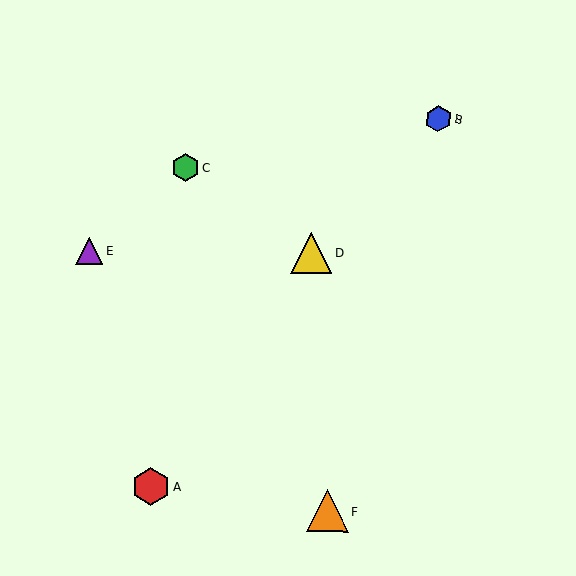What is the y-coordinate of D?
Object D is at y≈253.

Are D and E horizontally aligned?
Yes, both are at y≈253.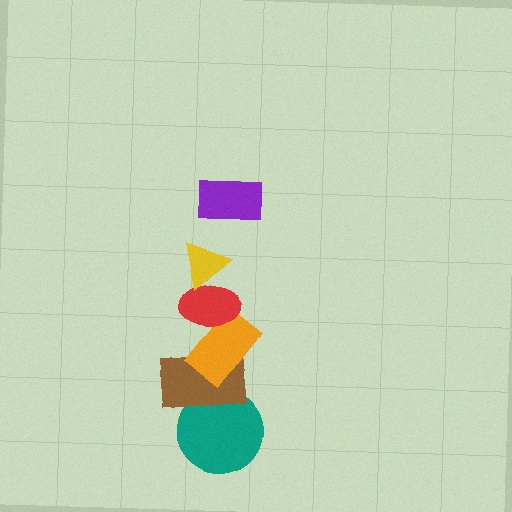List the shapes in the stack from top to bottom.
From top to bottom: the purple rectangle, the yellow triangle, the red ellipse, the orange rectangle, the brown rectangle, the teal circle.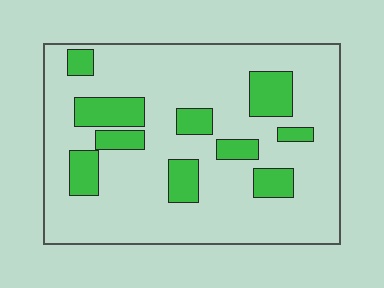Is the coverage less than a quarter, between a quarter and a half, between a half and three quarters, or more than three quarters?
Less than a quarter.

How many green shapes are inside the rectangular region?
10.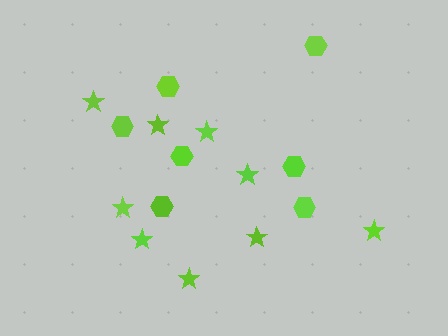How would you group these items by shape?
There are 2 groups: one group of stars (9) and one group of hexagons (7).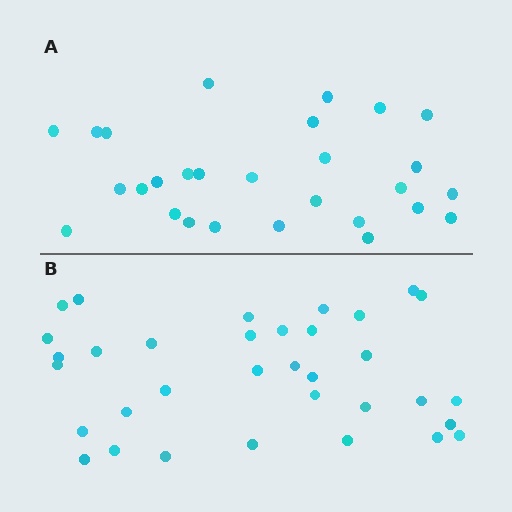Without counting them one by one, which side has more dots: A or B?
Region B (the bottom region) has more dots.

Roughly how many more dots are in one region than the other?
Region B has about 6 more dots than region A.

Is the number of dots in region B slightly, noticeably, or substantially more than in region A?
Region B has only slightly more — the two regions are fairly close. The ratio is roughly 1.2 to 1.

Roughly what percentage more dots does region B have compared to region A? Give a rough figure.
About 20% more.